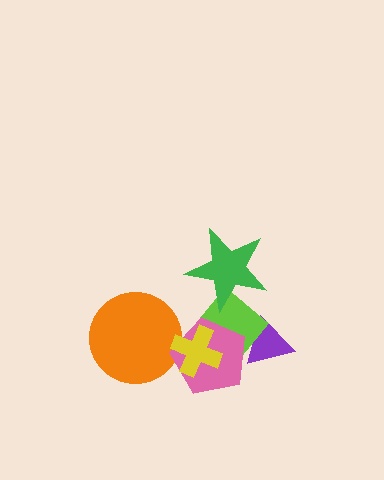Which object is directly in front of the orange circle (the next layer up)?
The pink pentagon is directly in front of the orange circle.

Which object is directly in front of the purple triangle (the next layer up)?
The lime diamond is directly in front of the purple triangle.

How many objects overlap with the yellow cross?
3 objects overlap with the yellow cross.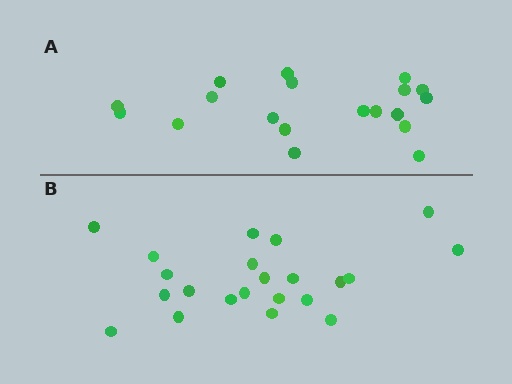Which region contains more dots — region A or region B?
Region B (the bottom region) has more dots.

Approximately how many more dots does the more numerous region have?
Region B has just a few more — roughly 2 or 3 more dots than region A.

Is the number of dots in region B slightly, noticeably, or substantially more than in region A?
Region B has only slightly more — the two regions are fairly close. The ratio is roughly 1.2 to 1.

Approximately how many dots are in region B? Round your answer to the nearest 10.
About 20 dots. (The exact count is 22, which rounds to 20.)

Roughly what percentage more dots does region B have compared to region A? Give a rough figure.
About 15% more.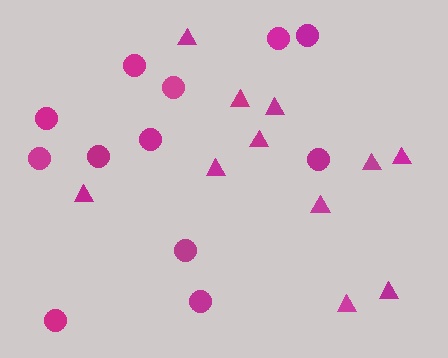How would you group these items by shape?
There are 2 groups: one group of circles (12) and one group of triangles (11).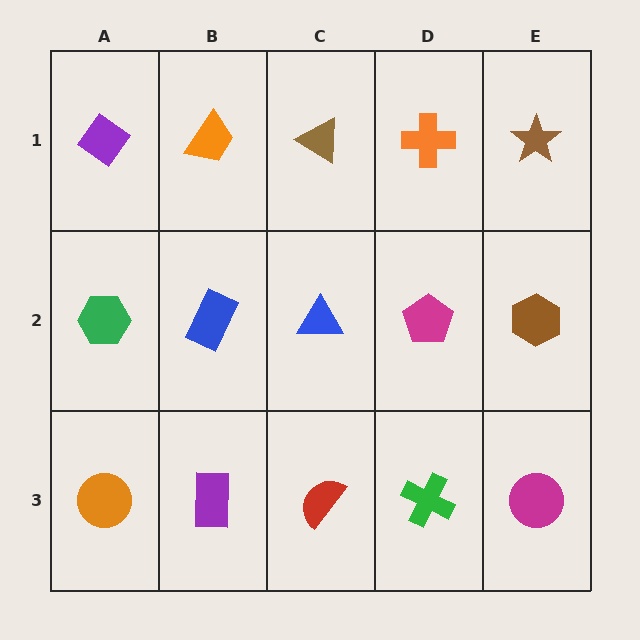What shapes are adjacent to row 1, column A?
A green hexagon (row 2, column A), an orange trapezoid (row 1, column B).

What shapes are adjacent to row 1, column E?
A brown hexagon (row 2, column E), an orange cross (row 1, column D).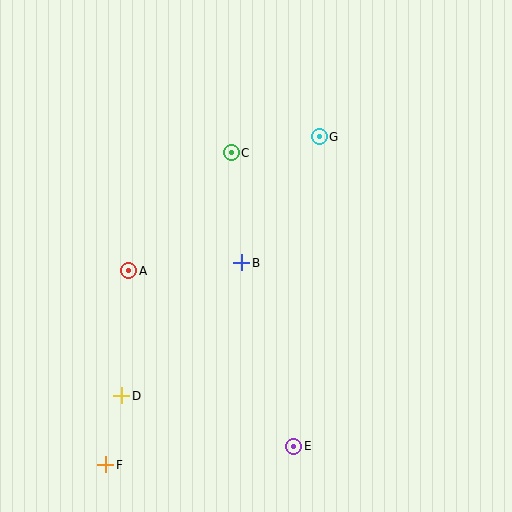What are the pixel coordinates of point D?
Point D is at (122, 396).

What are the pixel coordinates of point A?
Point A is at (129, 271).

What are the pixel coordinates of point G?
Point G is at (319, 137).